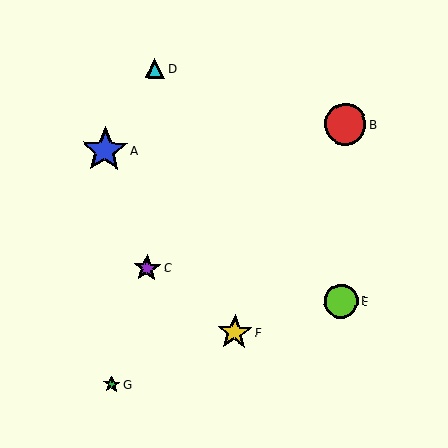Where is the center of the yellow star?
The center of the yellow star is at (235, 332).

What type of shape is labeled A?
Shape A is a blue star.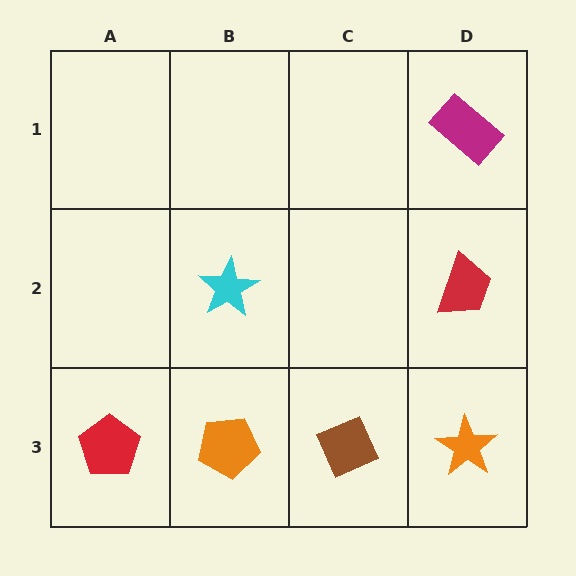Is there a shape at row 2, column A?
No, that cell is empty.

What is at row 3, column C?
A brown diamond.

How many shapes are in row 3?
4 shapes.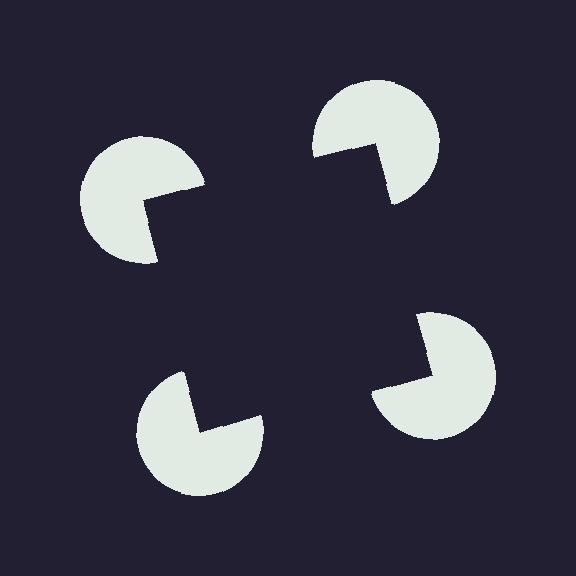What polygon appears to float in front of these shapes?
An illusory square — its edges are inferred from the aligned wedge cuts in the pac-man discs, not physically drawn.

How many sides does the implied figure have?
4 sides.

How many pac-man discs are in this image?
There are 4 — one at each vertex of the illusory square.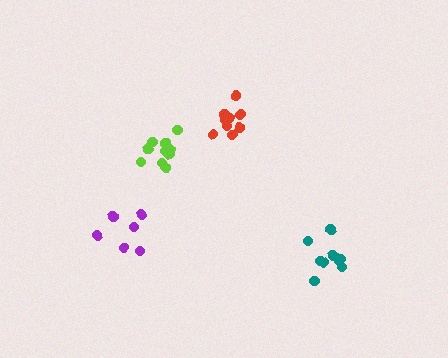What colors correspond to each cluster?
The clusters are colored: lime, purple, red, teal.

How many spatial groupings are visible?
There are 4 spatial groupings.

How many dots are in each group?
Group 1: 10 dots, Group 2: 6 dots, Group 3: 11 dots, Group 4: 9 dots (36 total).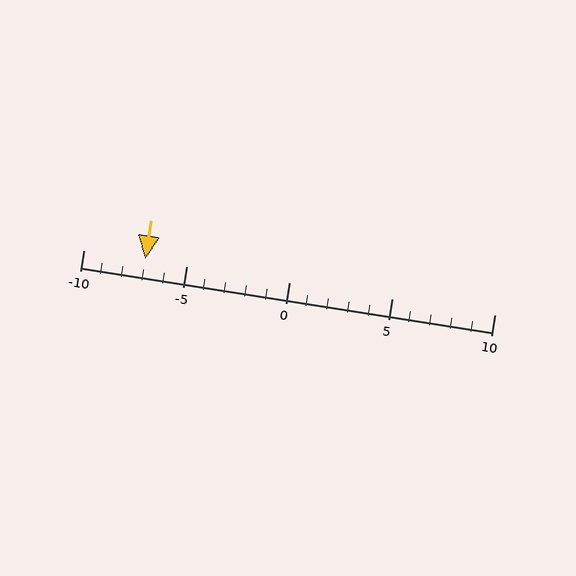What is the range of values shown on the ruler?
The ruler shows values from -10 to 10.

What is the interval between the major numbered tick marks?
The major tick marks are spaced 5 units apart.